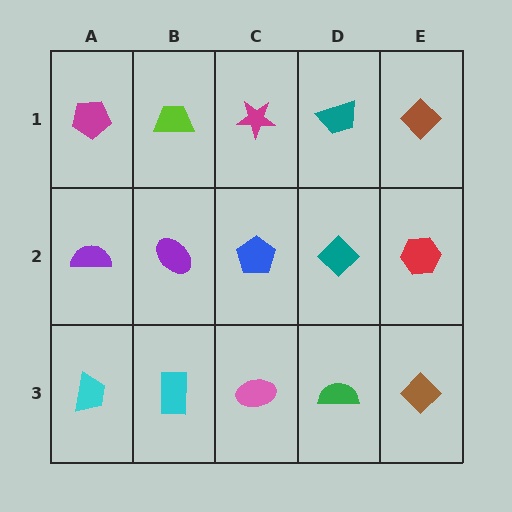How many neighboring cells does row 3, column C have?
3.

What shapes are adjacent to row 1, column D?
A teal diamond (row 2, column D), a magenta star (row 1, column C), a brown diamond (row 1, column E).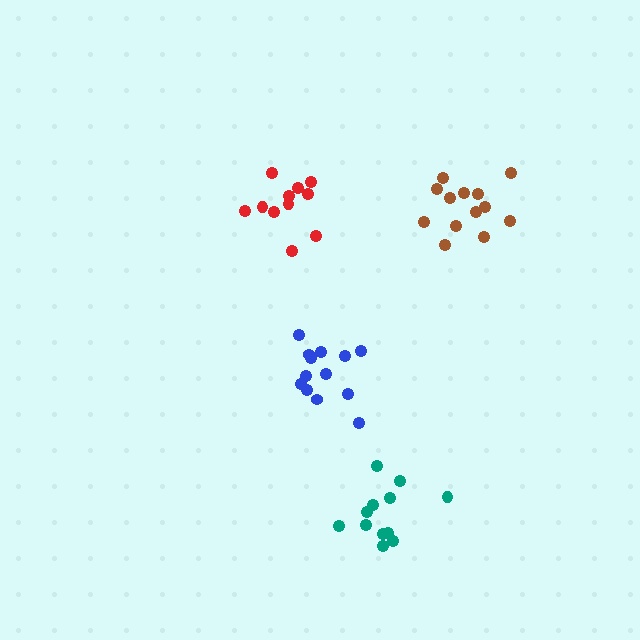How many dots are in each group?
Group 1: 13 dots, Group 2: 11 dots, Group 3: 13 dots, Group 4: 12 dots (49 total).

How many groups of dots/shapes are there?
There are 4 groups.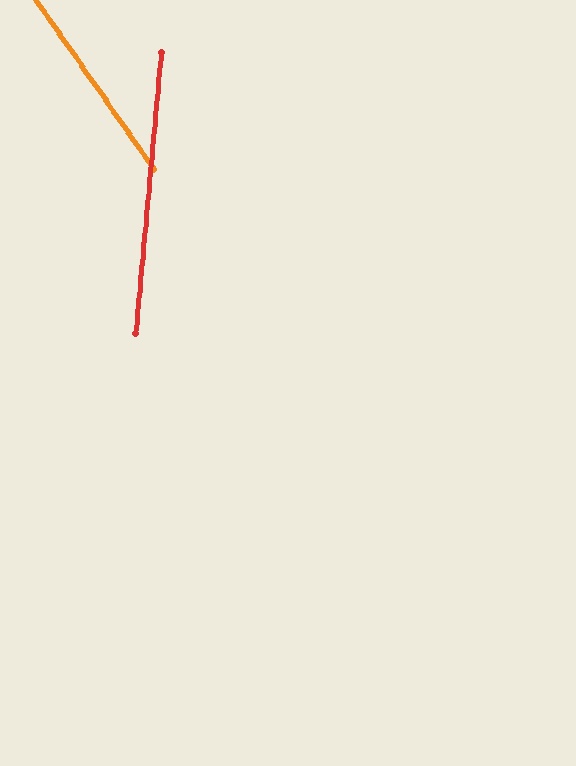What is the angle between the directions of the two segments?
Approximately 40 degrees.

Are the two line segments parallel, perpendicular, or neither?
Neither parallel nor perpendicular — they differ by about 40°.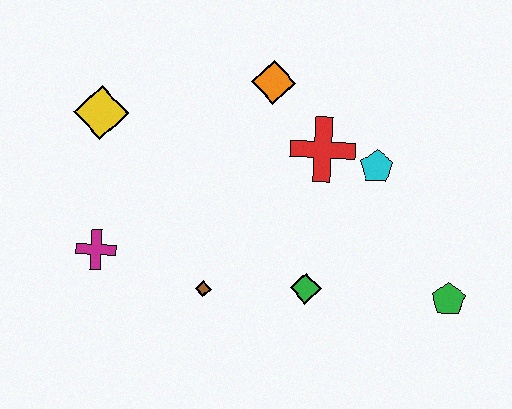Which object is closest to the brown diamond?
The green diamond is closest to the brown diamond.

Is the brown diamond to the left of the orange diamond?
Yes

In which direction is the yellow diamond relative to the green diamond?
The yellow diamond is to the left of the green diamond.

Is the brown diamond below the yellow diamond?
Yes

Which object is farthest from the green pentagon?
The yellow diamond is farthest from the green pentagon.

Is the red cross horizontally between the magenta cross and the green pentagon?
Yes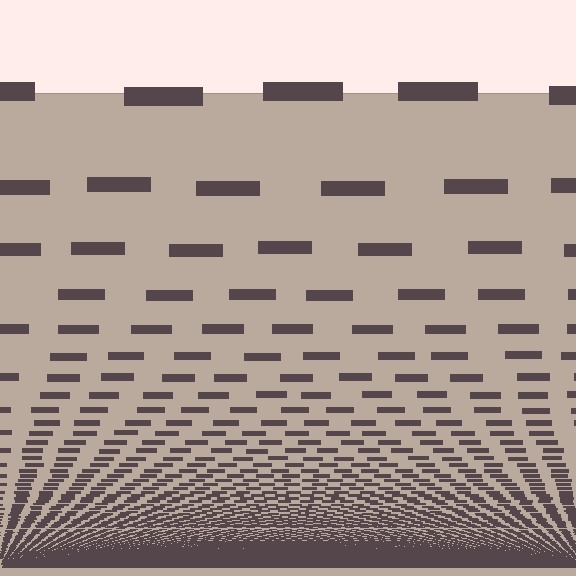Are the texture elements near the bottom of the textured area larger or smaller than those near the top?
Smaller. The gradient is inverted — elements near the bottom are smaller and denser.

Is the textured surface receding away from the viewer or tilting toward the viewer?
The surface appears to tilt toward the viewer. Texture elements get larger and sparser toward the top.